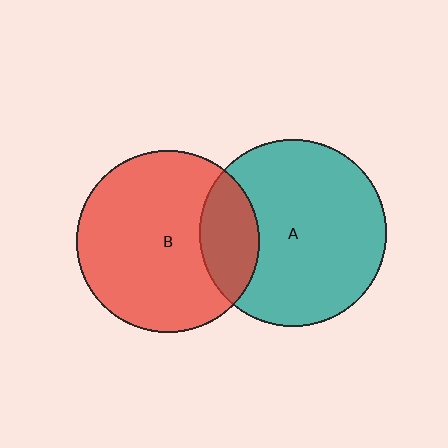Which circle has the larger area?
Circle A (teal).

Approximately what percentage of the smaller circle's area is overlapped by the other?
Approximately 20%.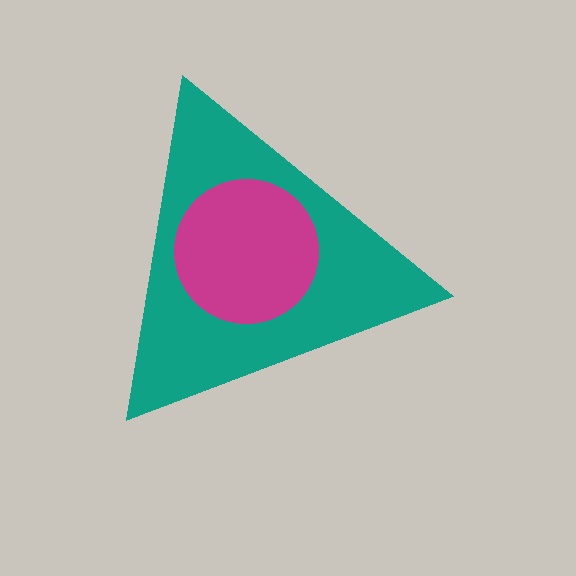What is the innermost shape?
The magenta circle.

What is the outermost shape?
The teal triangle.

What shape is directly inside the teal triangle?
The magenta circle.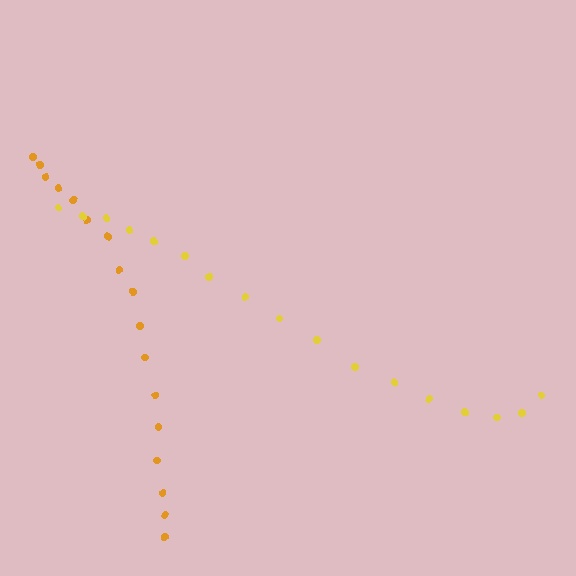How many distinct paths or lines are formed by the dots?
There are 2 distinct paths.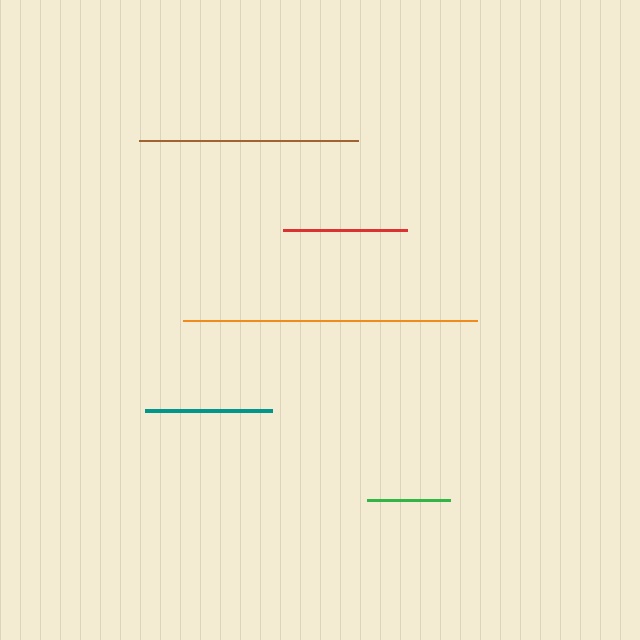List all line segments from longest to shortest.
From longest to shortest: orange, brown, teal, red, green.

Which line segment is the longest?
The orange line is the longest at approximately 295 pixels.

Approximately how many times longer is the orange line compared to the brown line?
The orange line is approximately 1.3 times the length of the brown line.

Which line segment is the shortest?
The green line is the shortest at approximately 84 pixels.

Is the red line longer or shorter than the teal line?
The teal line is longer than the red line.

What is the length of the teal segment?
The teal segment is approximately 127 pixels long.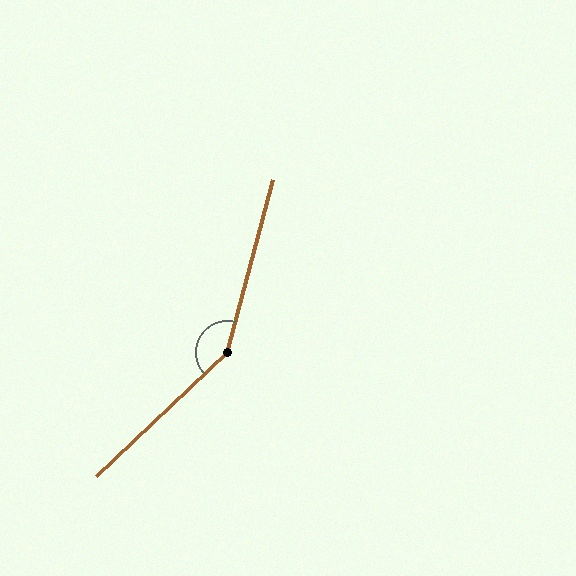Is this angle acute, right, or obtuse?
It is obtuse.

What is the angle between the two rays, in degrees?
Approximately 148 degrees.